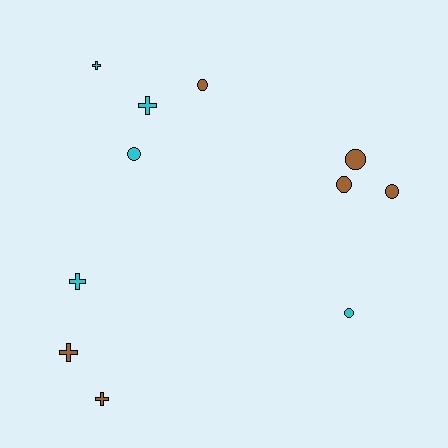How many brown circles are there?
There are 4 brown circles.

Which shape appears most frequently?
Circle, with 6 objects.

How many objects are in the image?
There are 11 objects.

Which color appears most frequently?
Brown, with 6 objects.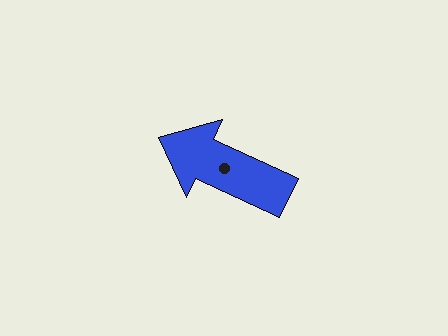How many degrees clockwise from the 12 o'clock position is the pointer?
Approximately 295 degrees.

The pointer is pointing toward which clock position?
Roughly 10 o'clock.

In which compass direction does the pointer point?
Northwest.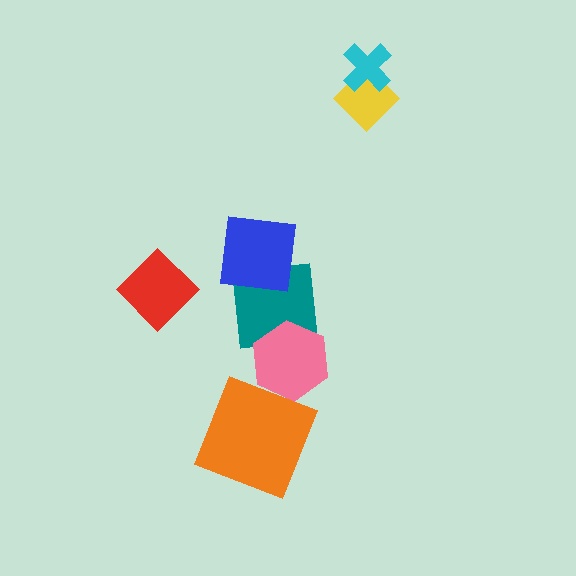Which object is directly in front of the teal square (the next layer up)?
The blue square is directly in front of the teal square.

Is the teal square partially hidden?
Yes, it is partially covered by another shape.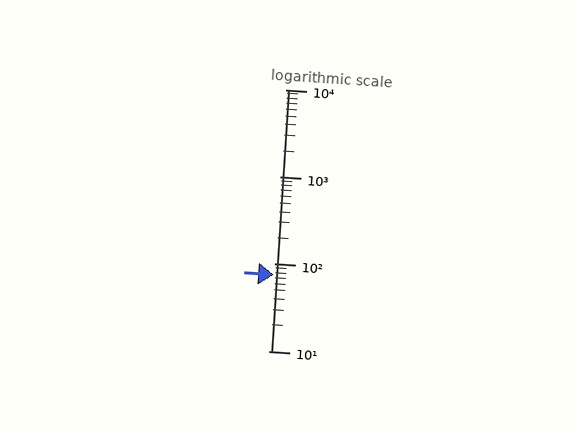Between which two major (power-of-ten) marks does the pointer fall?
The pointer is between 10 and 100.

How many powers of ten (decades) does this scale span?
The scale spans 3 decades, from 10 to 10000.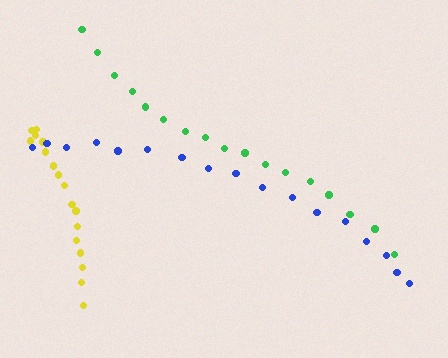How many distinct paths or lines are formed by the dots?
There are 3 distinct paths.